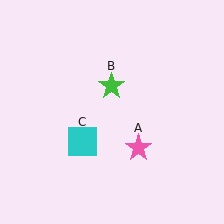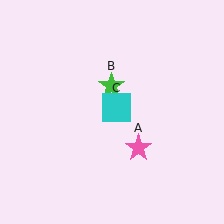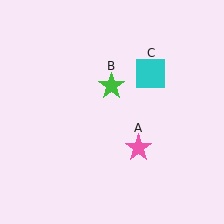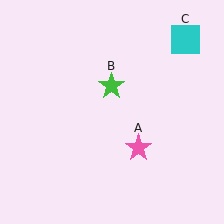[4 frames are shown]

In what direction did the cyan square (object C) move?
The cyan square (object C) moved up and to the right.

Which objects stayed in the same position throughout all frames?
Pink star (object A) and green star (object B) remained stationary.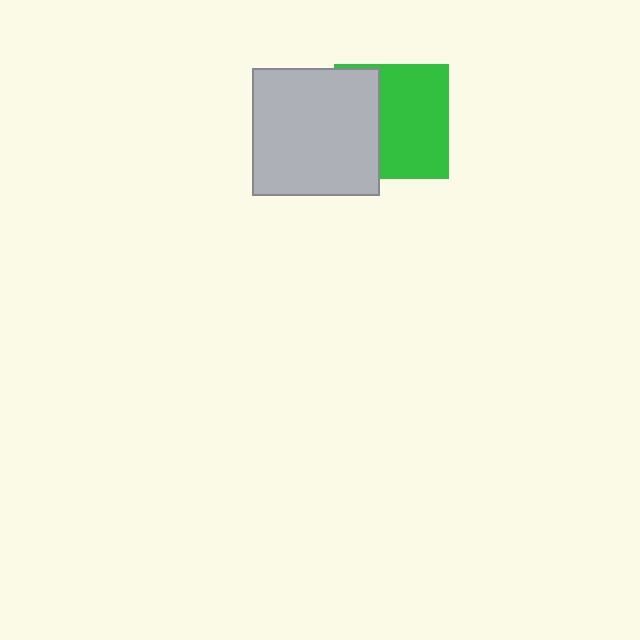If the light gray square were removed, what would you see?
You would see the complete green square.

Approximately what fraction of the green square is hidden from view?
Roughly 38% of the green square is hidden behind the light gray square.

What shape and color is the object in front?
The object in front is a light gray square.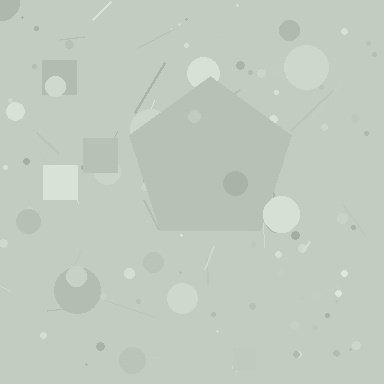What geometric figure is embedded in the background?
A pentagon is embedded in the background.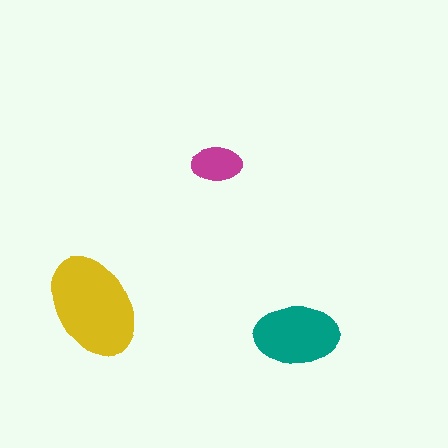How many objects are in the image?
There are 3 objects in the image.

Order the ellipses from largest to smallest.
the yellow one, the teal one, the magenta one.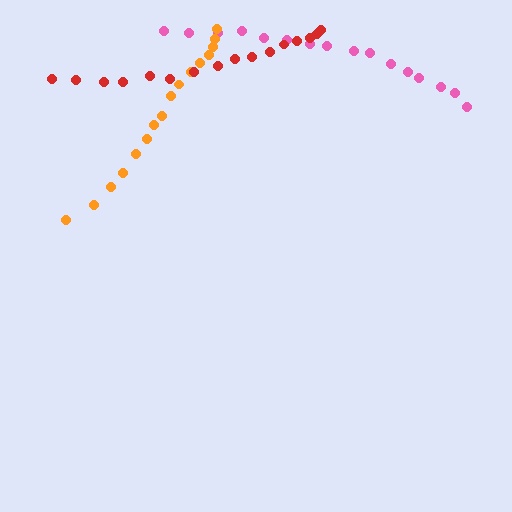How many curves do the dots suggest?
There are 3 distinct paths.